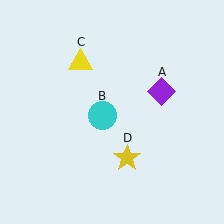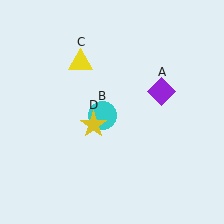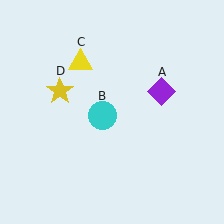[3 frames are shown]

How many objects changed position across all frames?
1 object changed position: yellow star (object D).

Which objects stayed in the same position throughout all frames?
Purple diamond (object A) and cyan circle (object B) and yellow triangle (object C) remained stationary.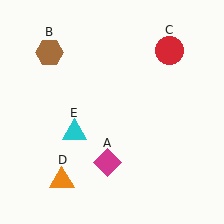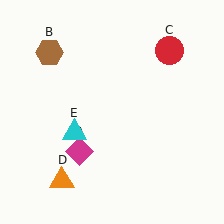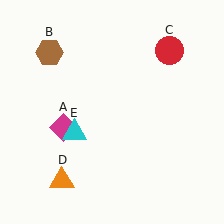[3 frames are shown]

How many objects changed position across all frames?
1 object changed position: magenta diamond (object A).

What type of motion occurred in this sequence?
The magenta diamond (object A) rotated clockwise around the center of the scene.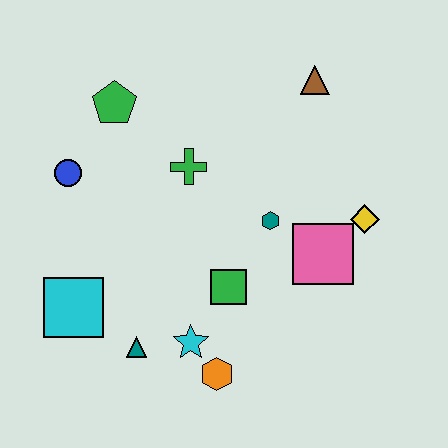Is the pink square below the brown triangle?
Yes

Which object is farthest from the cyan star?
The brown triangle is farthest from the cyan star.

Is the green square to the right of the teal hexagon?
No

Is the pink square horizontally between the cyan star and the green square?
No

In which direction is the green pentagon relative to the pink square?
The green pentagon is to the left of the pink square.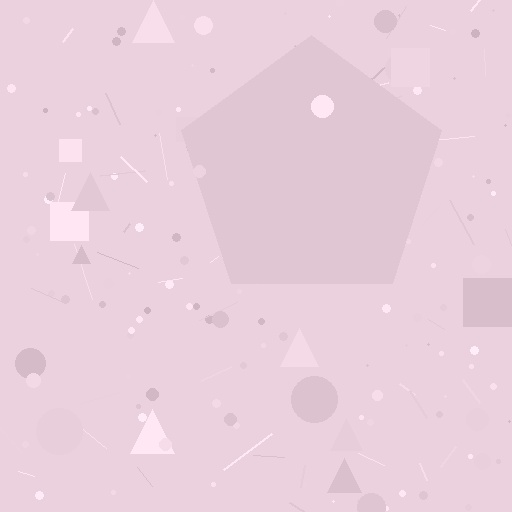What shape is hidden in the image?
A pentagon is hidden in the image.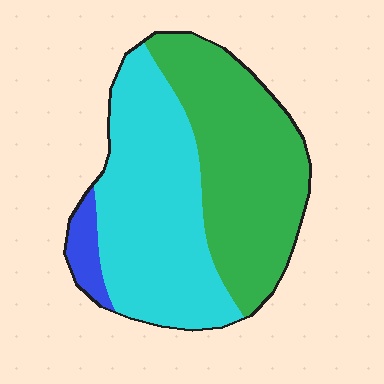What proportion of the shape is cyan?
Cyan covers around 50% of the shape.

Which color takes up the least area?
Blue, at roughly 5%.